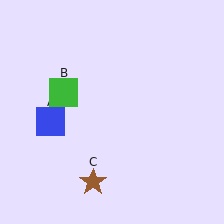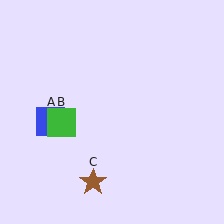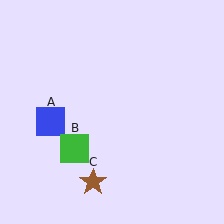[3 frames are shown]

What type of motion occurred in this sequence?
The green square (object B) rotated counterclockwise around the center of the scene.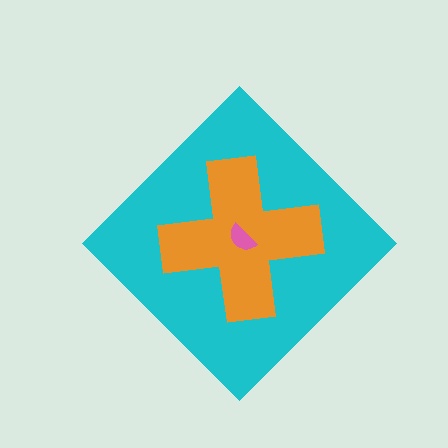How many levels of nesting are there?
3.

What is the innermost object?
The pink semicircle.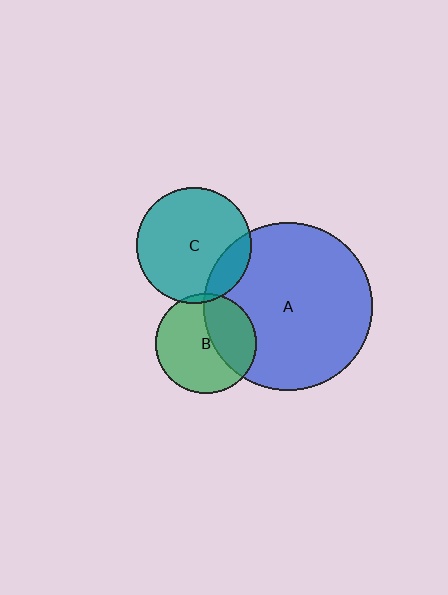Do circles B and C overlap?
Yes.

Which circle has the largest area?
Circle A (blue).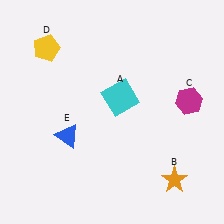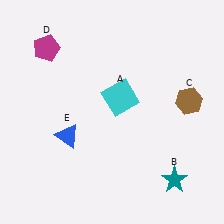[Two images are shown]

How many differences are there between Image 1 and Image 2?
There are 3 differences between the two images.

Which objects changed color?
B changed from orange to teal. C changed from magenta to brown. D changed from yellow to magenta.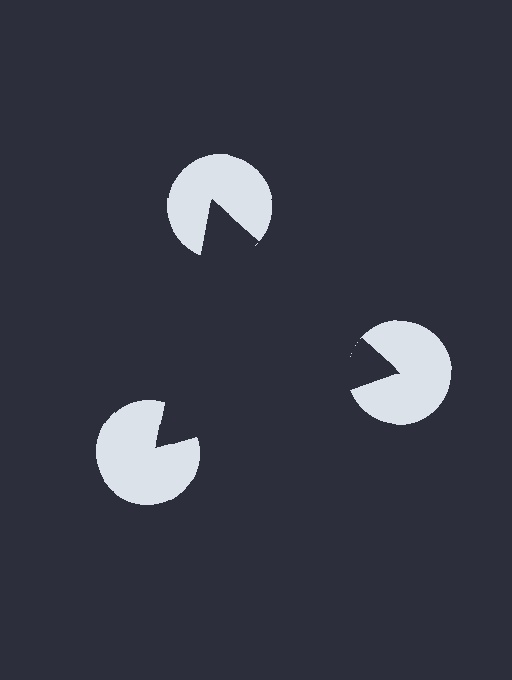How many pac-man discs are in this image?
There are 3 — one at each vertex of the illusory triangle.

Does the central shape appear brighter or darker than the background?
It typically appears slightly darker than the background, even though no actual brightness change is drawn.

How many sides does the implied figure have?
3 sides.